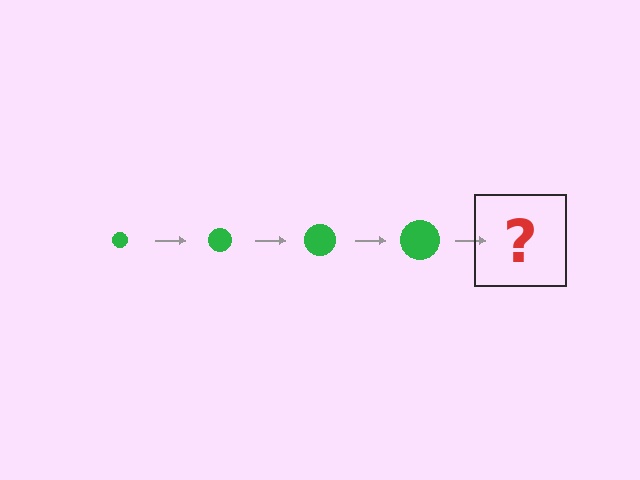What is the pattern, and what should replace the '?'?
The pattern is that the circle gets progressively larger each step. The '?' should be a green circle, larger than the previous one.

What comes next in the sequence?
The next element should be a green circle, larger than the previous one.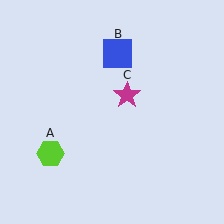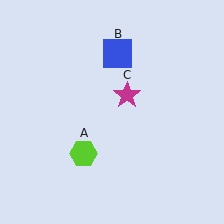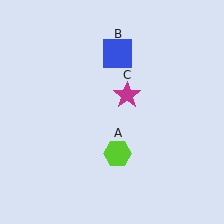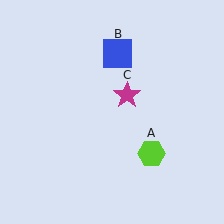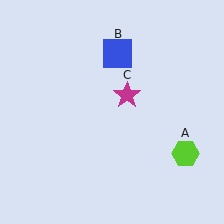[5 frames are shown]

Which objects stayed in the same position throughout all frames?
Blue square (object B) and magenta star (object C) remained stationary.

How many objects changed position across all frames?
1 object changed position: lime hexagon (object A).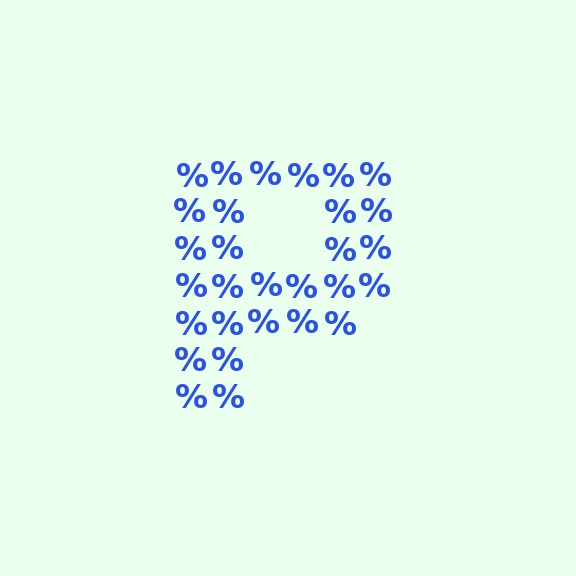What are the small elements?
The small elements are percent signs.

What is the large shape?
The large shape is the letter P.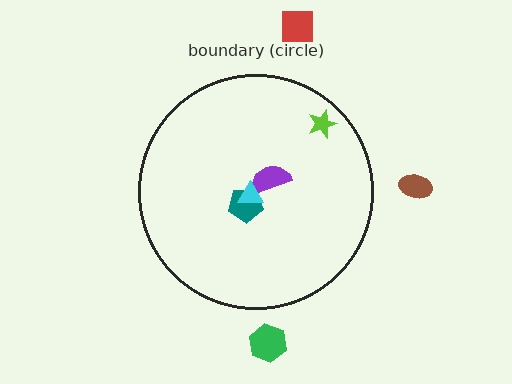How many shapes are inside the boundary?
4 inside, 3 outside.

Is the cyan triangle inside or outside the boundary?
Inside.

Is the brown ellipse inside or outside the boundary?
Outside.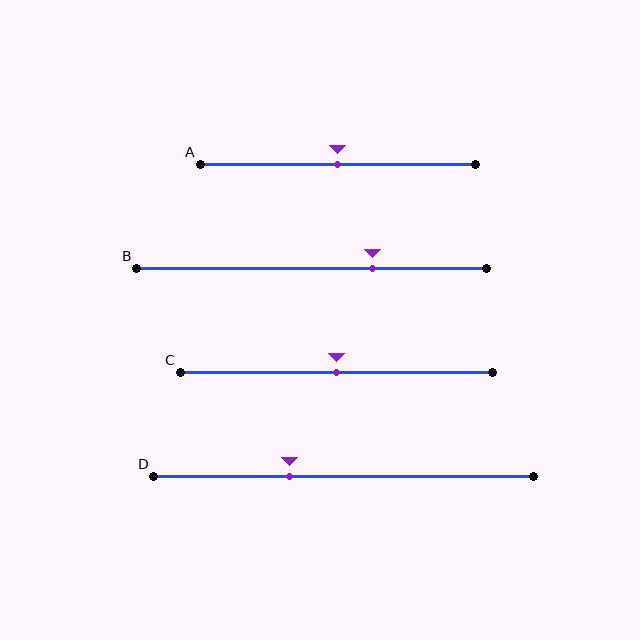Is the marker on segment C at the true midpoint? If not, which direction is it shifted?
Yes, the marker on segment C is at the true midpoint.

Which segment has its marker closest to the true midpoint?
Segment A has its marker closest to the true midpoint.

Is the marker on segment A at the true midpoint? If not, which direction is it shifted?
Yes, the marker on segment A is at the true midpoint.